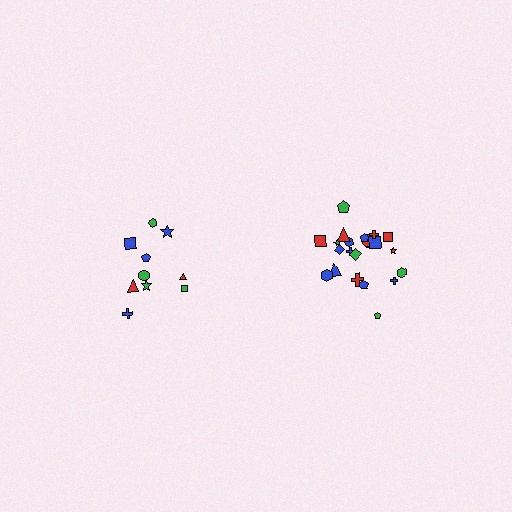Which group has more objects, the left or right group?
The right group.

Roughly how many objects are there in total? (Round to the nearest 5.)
Roughly 30 objects in total.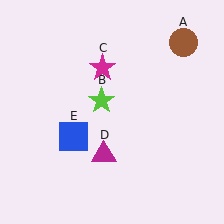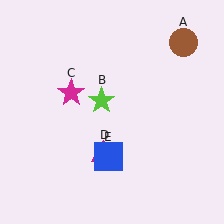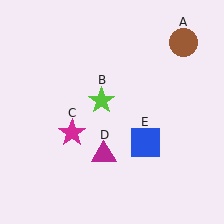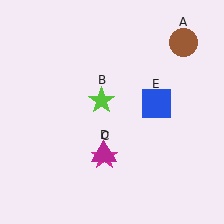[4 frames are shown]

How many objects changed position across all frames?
2 objects changed position: magenta star (object C), blue square (object E).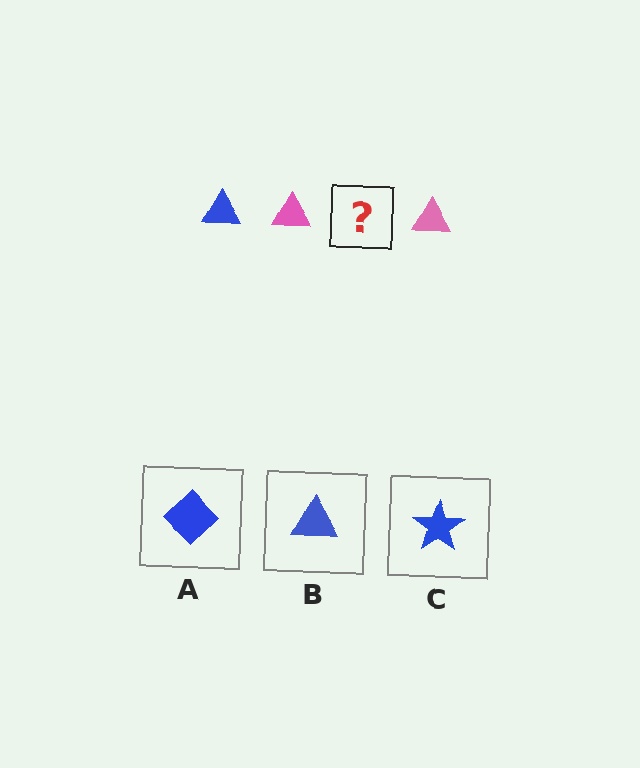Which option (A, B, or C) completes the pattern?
B.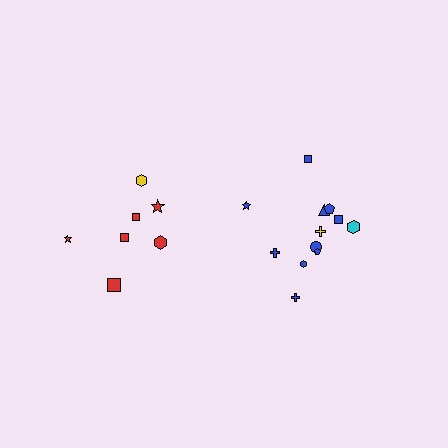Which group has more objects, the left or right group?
The right group.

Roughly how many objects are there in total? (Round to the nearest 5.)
Roughly 20 objects in total.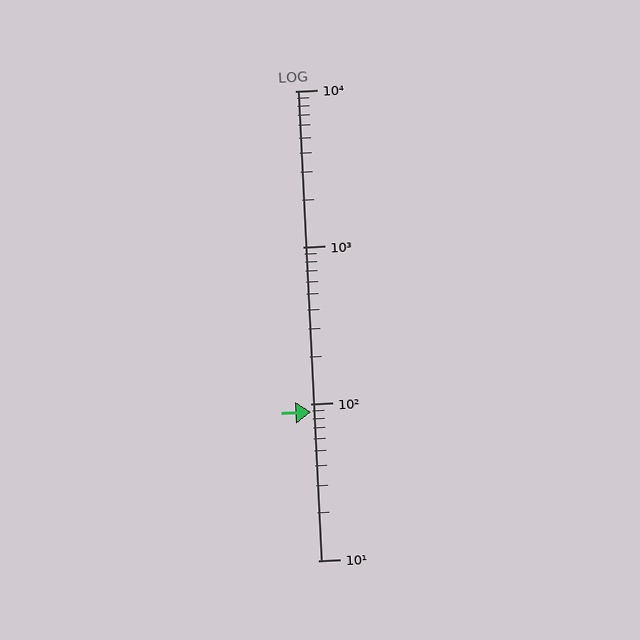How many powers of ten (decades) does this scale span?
The scale spans 3 decades, from 10 to 10000.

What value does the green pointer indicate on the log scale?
The pointer indicates approximately 89.